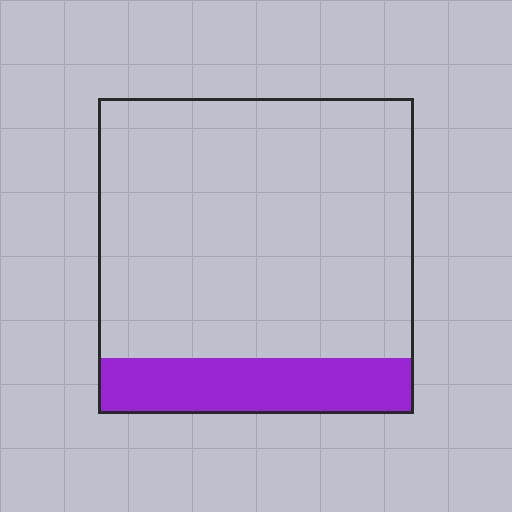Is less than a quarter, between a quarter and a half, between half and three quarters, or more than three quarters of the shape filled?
Less than a quarter.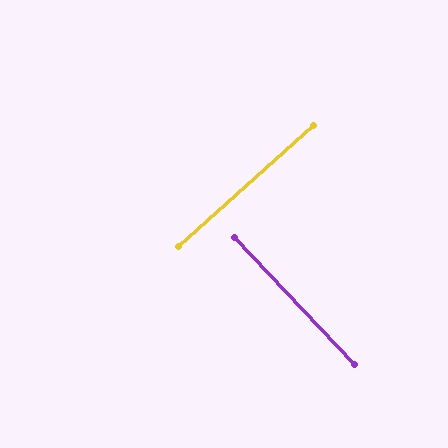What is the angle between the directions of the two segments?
Approximately 88 degrees.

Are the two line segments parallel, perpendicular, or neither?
Perpendicular — they meet at approximately 88°.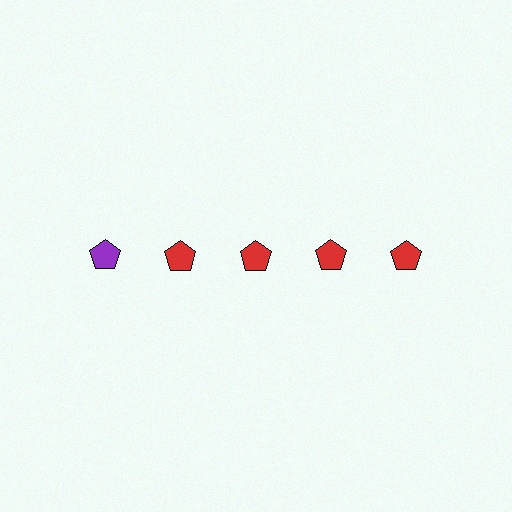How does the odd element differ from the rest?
It has a different color: purple instead of red.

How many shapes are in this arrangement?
There are 5 shapes arranged in a grid pattern.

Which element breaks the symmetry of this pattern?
The purple pentagon in the top row, leftmost column breaks the symmetry. All other shapes are red pentagons.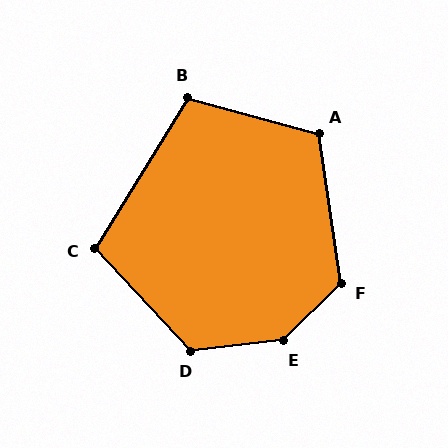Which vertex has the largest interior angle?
E, at approximately 141 degrees.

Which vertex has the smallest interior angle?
C, at approximately 105 degrees.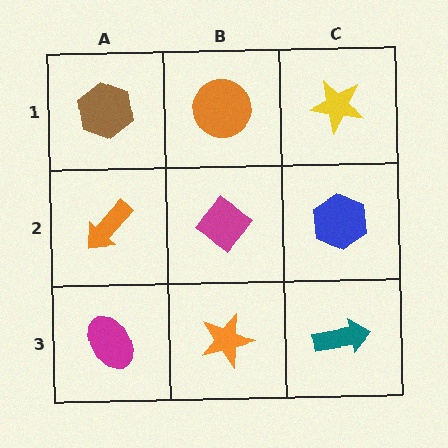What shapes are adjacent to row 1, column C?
A blue hexagon (row 2, column C), an orange circle (row 1, column B).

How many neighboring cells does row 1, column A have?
2.